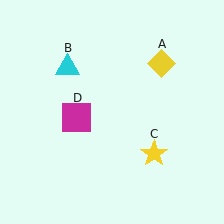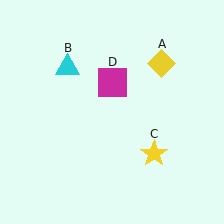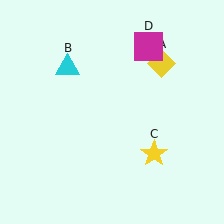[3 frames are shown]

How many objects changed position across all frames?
1 object changed position: magenta square (object D).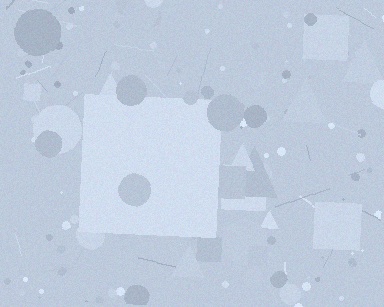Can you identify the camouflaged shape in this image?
The camouflaged shape is a square.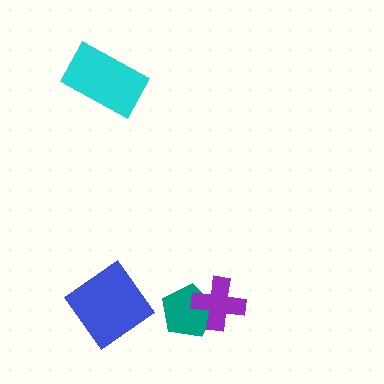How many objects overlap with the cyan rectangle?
0 objects overlap with the cyan rectangle.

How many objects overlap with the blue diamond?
0 objects overlap with the blue diamond.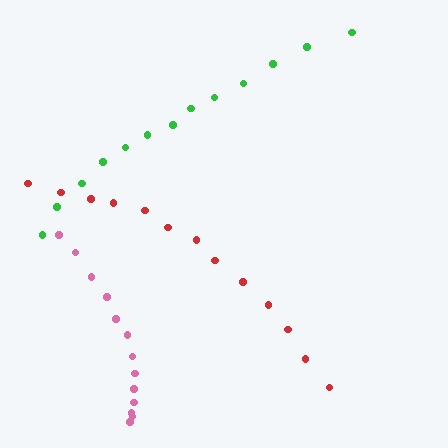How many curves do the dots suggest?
There are 3 distinct paths.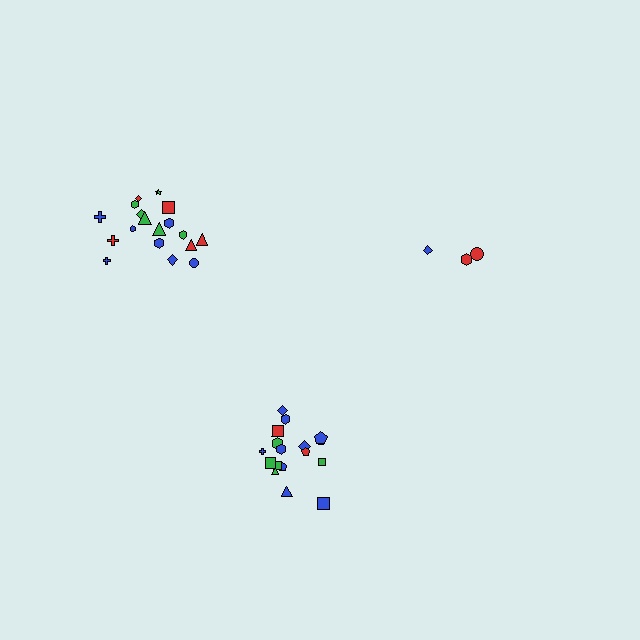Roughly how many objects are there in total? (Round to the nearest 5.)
Roughly 40 objects in total.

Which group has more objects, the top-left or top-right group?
The top-left group.